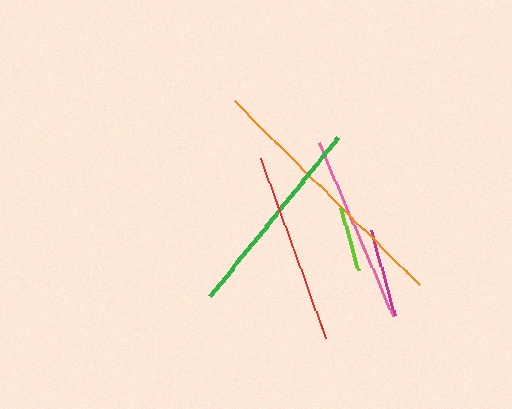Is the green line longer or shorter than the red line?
The green line is longer than the red line.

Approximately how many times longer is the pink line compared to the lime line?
The pink line is approximately 2.9 times the length of the lime line.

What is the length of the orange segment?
The orange segment is approximately 262 pixels long.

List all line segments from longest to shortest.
From longest to shortest: orange, green, red, pink, magenta, lime.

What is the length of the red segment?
The red segment is approximately 193 pixels long.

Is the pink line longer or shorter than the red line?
The red line is longer than the pink line.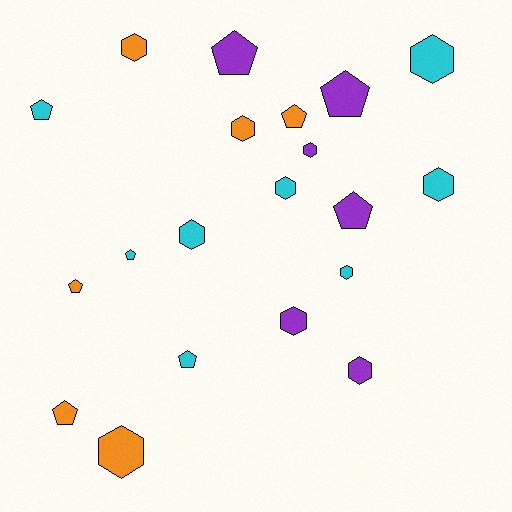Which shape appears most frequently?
Hexagon, with 11 objects.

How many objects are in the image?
There are 20 objects.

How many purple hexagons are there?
There are 3 purple hexagons.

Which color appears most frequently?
Cyan, with 8 objects.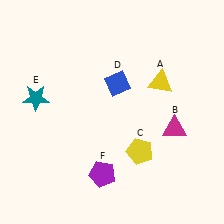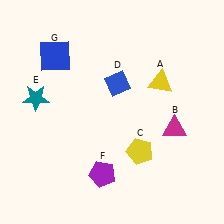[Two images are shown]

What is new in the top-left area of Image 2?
A blue square (G) was added in the top-left area of Image 2.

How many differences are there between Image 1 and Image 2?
There is 1 difference between the two images.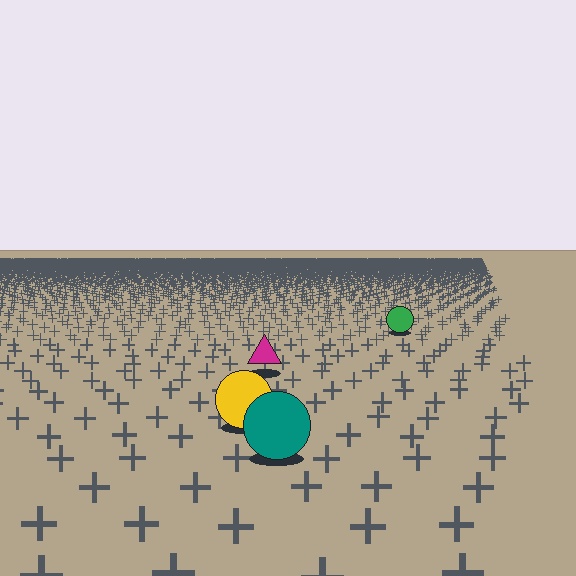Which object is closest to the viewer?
The teal circle is closest. The texture marks near it are larger and more spread out.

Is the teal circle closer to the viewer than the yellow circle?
Yes. The teal circle is closer — you can tell from the texture gradient: the ground texture is coarser near it.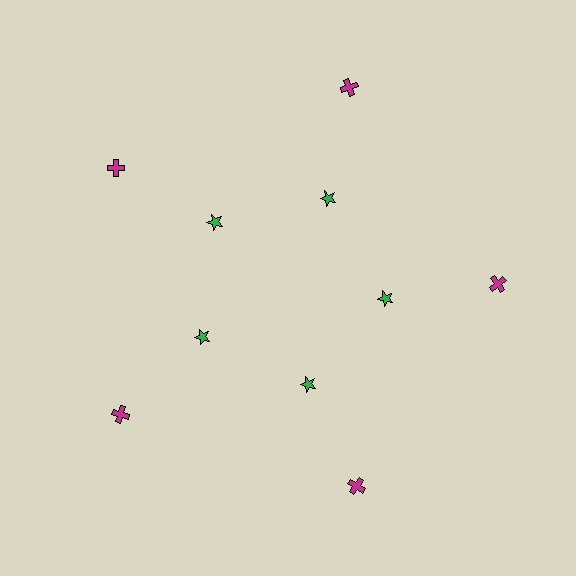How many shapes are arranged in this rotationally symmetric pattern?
There are 10 shapes, arranged in 5 groups of 2.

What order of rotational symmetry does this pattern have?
This pattern has 5-fold rotational symmetry.